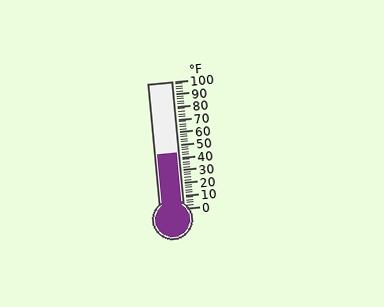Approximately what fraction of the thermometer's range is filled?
The thermometer is filled to approximately 45% of its range.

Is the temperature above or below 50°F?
The temperature is below 50°F.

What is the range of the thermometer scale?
The thermometer scale ranges from 0°F to 100°F.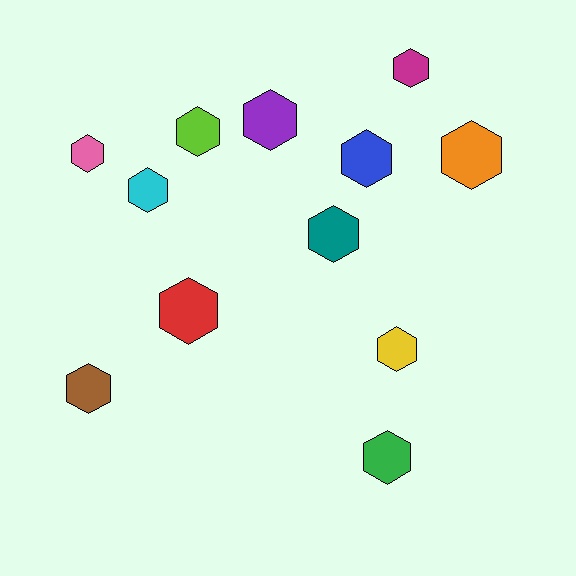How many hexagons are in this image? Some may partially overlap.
There are 12 hexagons.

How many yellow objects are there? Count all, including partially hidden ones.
There is 1 yellow object.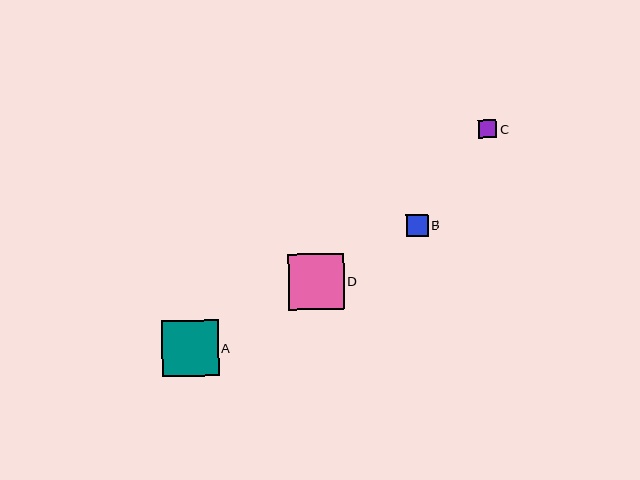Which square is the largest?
Square A is the largest with a size of approximately 56 pixels.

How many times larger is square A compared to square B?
Square A is approximately 2.6 times the size of square B.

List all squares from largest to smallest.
From largest to smallest: A, D, B, C.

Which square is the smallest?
Square C is the smallest with a size of approximately 18 pixels.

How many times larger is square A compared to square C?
Square A is approximately 3.2 times the size of square C.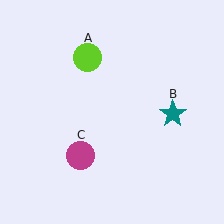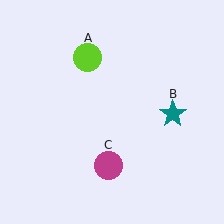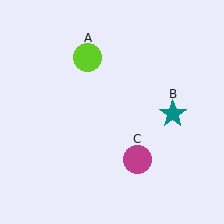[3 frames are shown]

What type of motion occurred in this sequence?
The magenta circle (object C) rotated counterclockwise around the center of the scene.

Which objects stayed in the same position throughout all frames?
Lime circle (object A) and teal star (object B) remained stationary.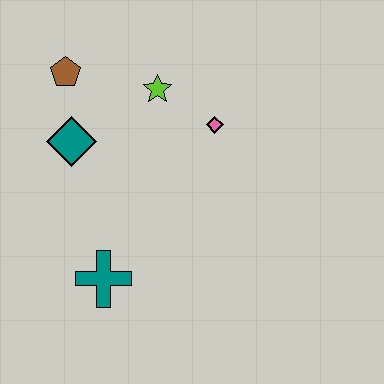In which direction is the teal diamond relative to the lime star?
The teal diamond is to the left of the lime star.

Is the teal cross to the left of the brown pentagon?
No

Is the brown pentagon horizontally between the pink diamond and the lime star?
No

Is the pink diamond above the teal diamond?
Yes